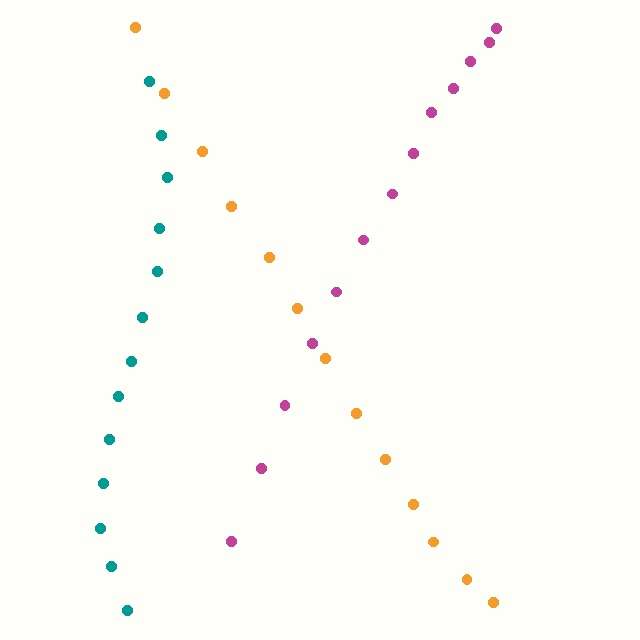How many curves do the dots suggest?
There are 3 distinct paths.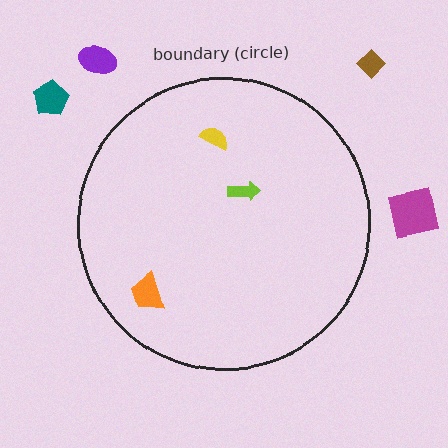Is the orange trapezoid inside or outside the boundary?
Inside.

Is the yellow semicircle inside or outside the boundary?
Inside.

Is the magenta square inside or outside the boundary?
Outside.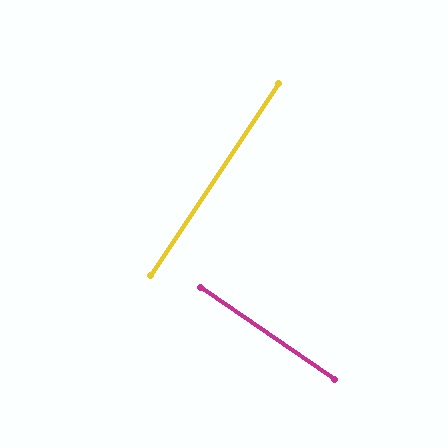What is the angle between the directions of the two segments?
Approximately 89 degrees.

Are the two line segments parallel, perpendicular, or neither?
Perpendicular — they meet at approximately 89°.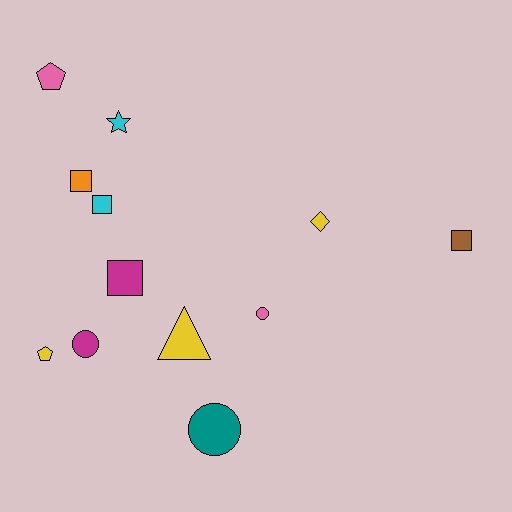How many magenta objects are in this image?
There are 2 magenta objects.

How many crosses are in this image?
There are no crosses.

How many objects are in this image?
There are 12 objects.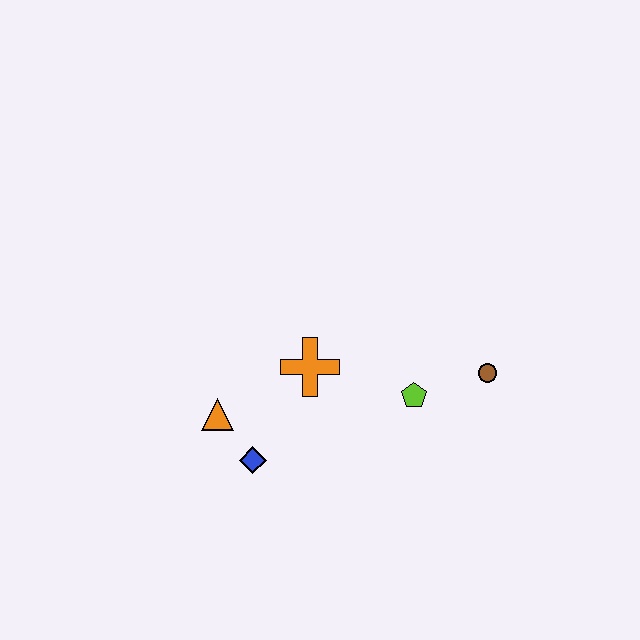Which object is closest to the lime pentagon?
The brown circle is closest to the lime pentagon.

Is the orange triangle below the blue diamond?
No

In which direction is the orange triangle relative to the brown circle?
The orange triangle is to the left of the brown circle.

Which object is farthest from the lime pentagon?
The orange triangle is farthest from the lime pentagon.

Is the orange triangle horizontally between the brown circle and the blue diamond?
No